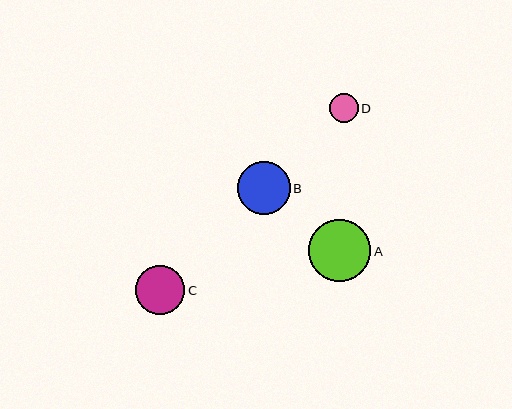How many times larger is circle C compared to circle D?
Circle C is approximately 1.8 times the size of circle D.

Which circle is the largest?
Circle A is the largest with a size of approximately 63 pixels.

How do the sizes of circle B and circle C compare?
Circle B and circle C are approximately the same size.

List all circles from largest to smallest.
From largest to smallest: A, B, C, D.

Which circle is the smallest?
Circle D is the smallest with a size of approximately 28 pixels.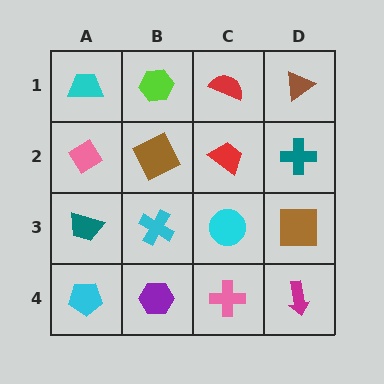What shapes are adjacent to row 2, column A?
A cyan trapezoid (row 1, column A), a teal trapezoid (row 3, column A), a brown square (row 2, column B).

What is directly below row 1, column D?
A teal cross.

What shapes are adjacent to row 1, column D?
A teal cross (row 2, column D), a red semicircle (row 1, column C).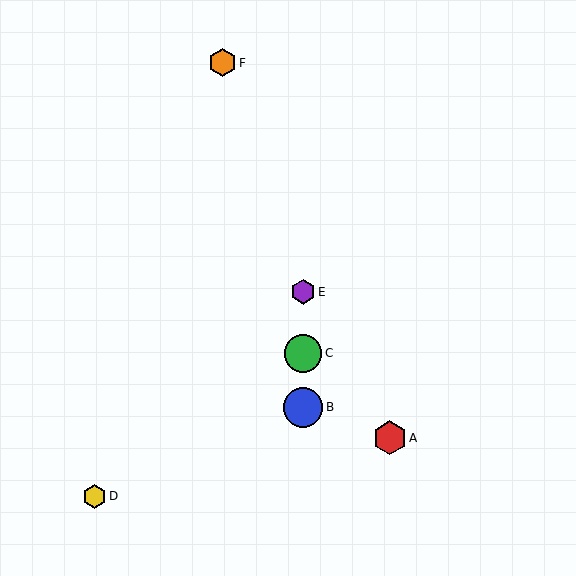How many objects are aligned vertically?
3 objects (B, C, E) are aligned vertically.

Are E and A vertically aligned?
No, E is at x≈303 and A is at x≈390.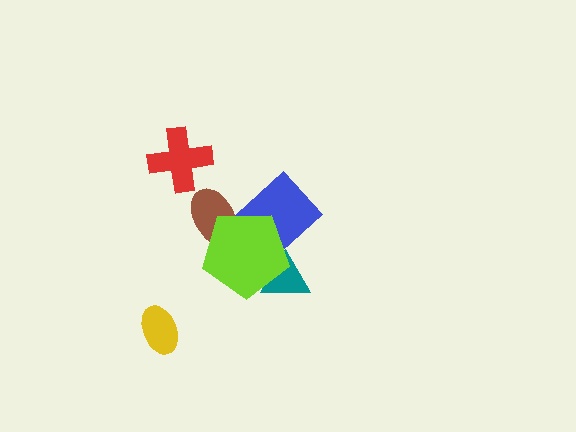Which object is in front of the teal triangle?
The lime pentagon is in front of the teal triangle.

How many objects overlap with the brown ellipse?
2 objects overlap with the brown ellipse.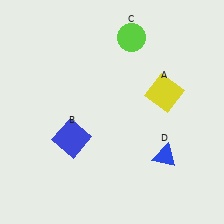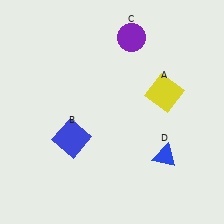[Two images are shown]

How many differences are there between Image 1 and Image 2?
There is 1 difference between the two images.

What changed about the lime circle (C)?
In Image 1, C is lime. In Image 2, it changed to purple.